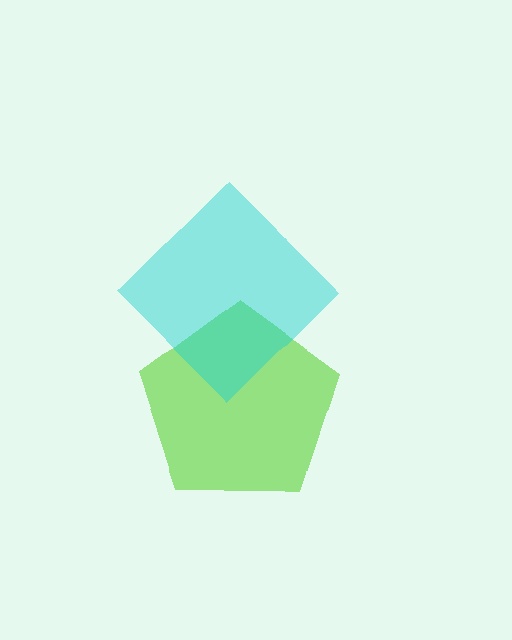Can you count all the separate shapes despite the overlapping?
Yes, there are 2 separate shapes.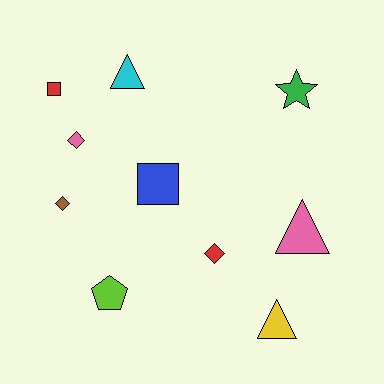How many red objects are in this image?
There are 2 red objects.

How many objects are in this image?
There are 10 objects.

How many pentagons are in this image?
There is 1 pentagon.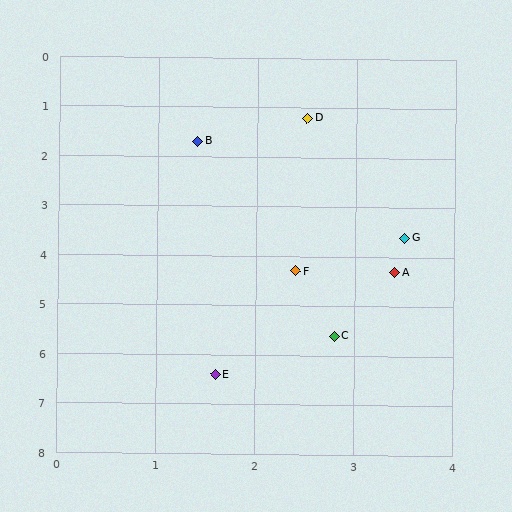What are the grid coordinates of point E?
Point E is at approximately (1.6, 6.4).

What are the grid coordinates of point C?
Point C is at approximately (2.8, 5.6).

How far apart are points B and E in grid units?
Points B and E are about 4.7 grid units apart.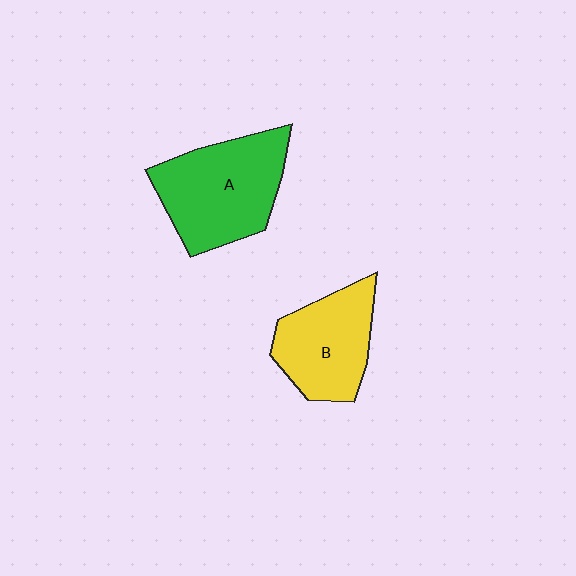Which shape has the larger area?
Shape A (green).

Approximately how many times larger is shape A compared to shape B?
Approximately 1.3 times.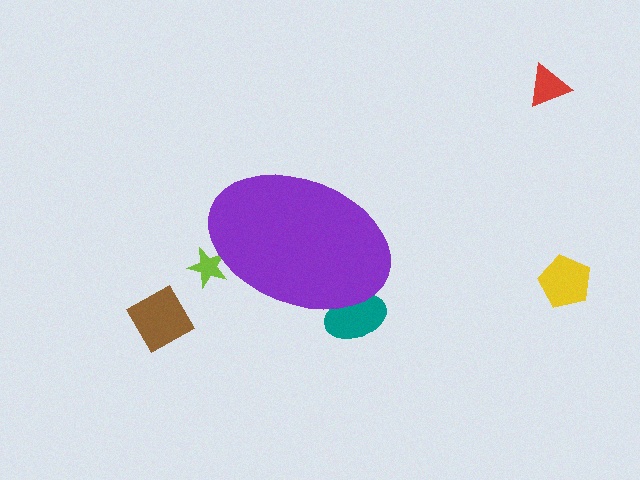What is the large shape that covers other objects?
A purple ellipse.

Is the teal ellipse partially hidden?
Yes, the teal ellipse is partially hidden behind the purple ellipse.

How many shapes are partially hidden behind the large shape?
2 shapes are partially hidden.